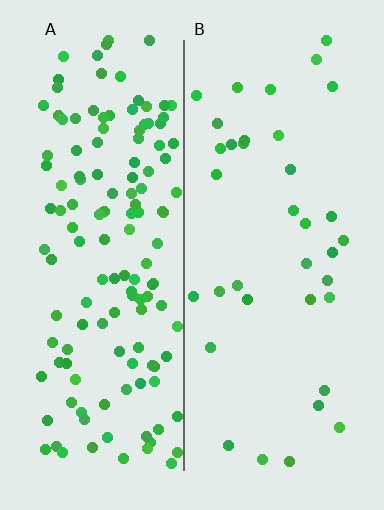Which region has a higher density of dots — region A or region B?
A (the left).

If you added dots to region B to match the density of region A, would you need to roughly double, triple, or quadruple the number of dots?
Approximately quadruple.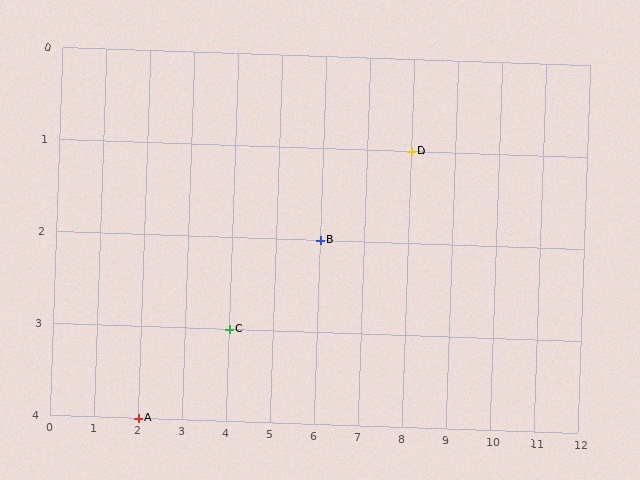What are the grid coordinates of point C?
Point C is at grid coordinates (4, 3).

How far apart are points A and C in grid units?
Points A and C are 2 columns and 1 row apart (about 2.2 grid units diagonally).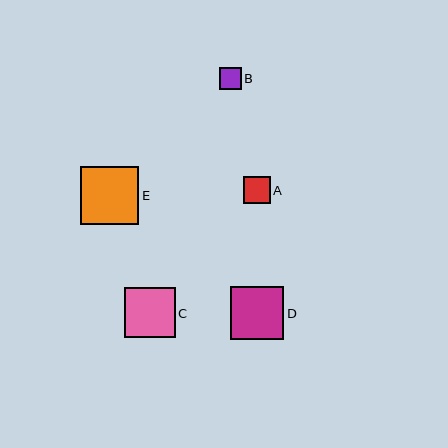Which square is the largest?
Square E is the largest with a size of approximately 58 pixels.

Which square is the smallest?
Square B is the smallest with a size of approximately 22 pixels.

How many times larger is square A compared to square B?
Square A is approximately 1.2 times the size of square B.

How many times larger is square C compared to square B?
Square C is approximately 2.3 times the size of square B.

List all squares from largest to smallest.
From largest to smallest: E, D, C, A, B.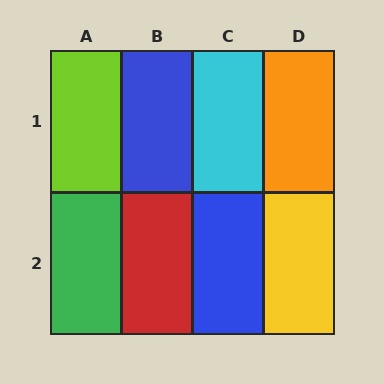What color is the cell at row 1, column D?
Orange.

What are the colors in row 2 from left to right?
Green, red, blue, yellow.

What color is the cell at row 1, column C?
Cyan.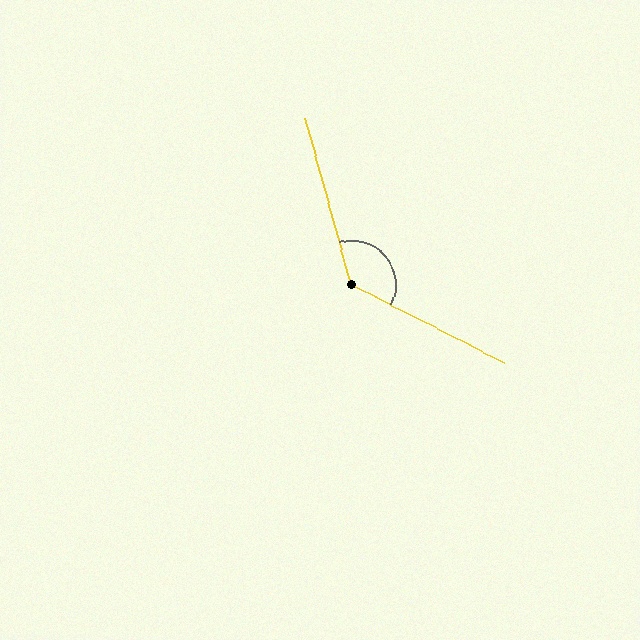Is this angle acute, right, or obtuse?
It is obtuse.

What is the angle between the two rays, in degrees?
Approximately 132 degrees.